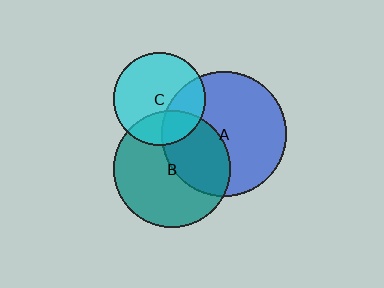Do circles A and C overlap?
Yes.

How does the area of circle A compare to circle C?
Approximately 1.8 times.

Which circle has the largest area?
Circle A (blue).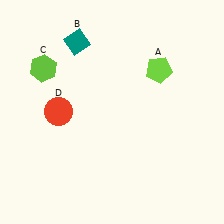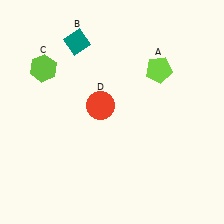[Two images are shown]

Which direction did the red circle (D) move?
The red circle (D) moved right.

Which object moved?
The red circle (D) moved right.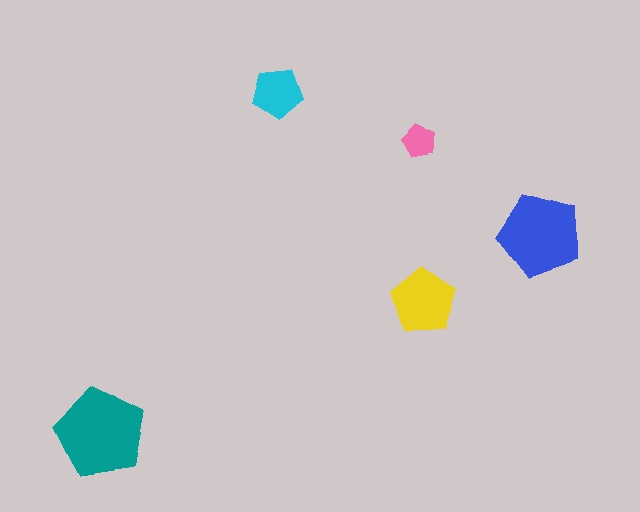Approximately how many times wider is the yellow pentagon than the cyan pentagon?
About 1.5 times wider.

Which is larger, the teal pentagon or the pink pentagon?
The teal one.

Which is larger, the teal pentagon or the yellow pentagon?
The teal one.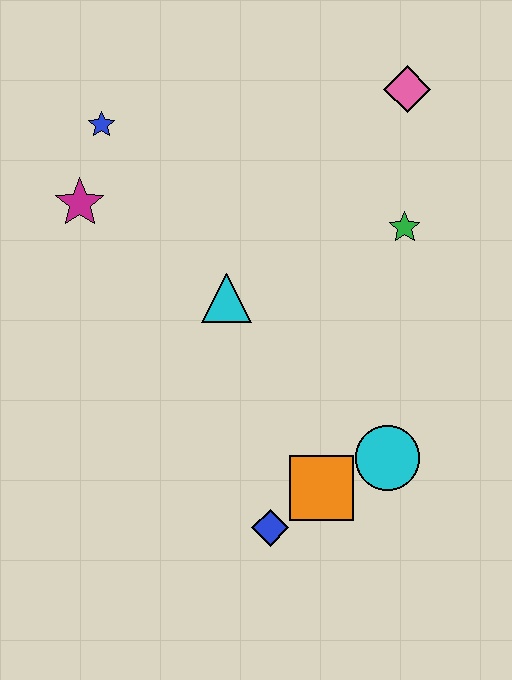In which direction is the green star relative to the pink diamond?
The green star is below the pink diamond.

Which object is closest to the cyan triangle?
The magenta star is closest to the cyan triangle.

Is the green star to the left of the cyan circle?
No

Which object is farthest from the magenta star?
The cyan circle is farthest from the magenta star.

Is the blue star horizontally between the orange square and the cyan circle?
No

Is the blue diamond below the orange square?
Yes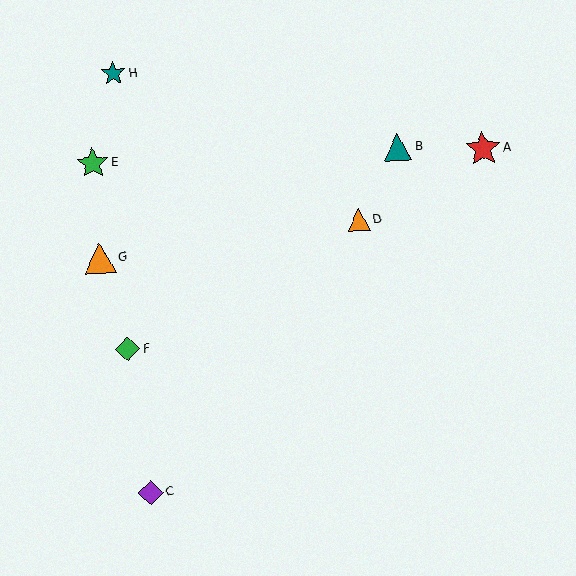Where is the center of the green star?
The center of the green star is at (93, 163).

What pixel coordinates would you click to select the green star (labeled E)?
Click at (93, 163) to select the green star E.